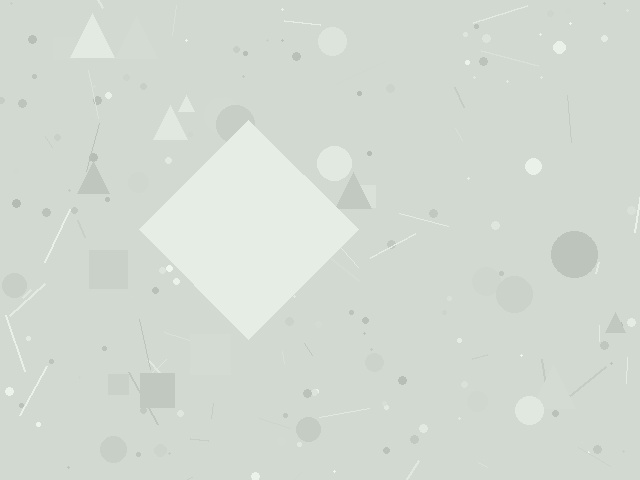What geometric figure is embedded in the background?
A diamond is embedded in the background.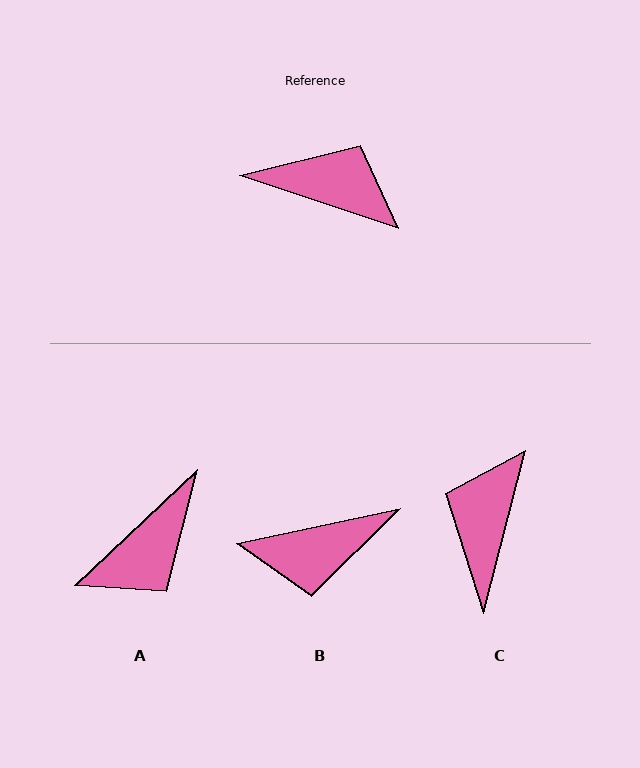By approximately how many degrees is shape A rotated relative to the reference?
Approximately 118 degrees clockwise.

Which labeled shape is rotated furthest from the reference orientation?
B, about 150 degrees away.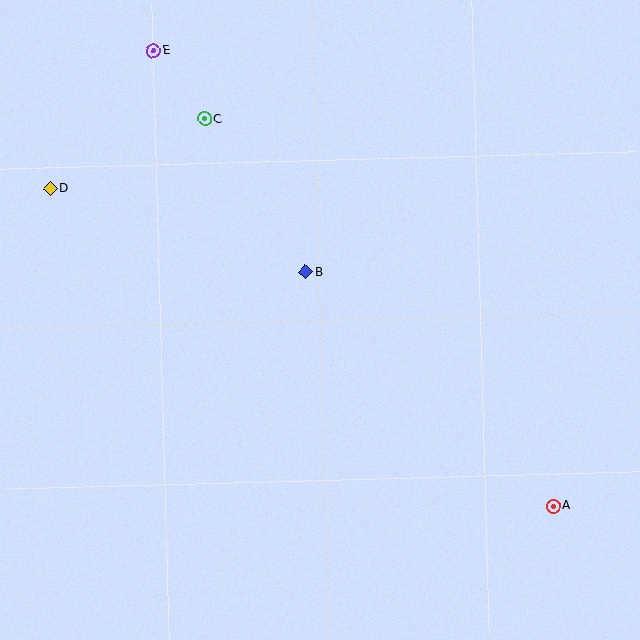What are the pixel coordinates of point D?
Point D is at (51, 188).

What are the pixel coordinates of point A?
Point A is at (553, 506).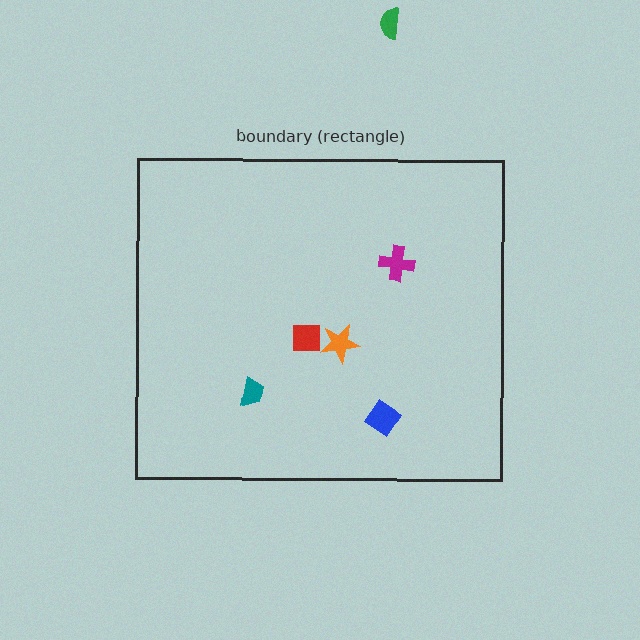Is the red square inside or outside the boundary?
Inside.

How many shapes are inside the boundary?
5 inside, 1 outside.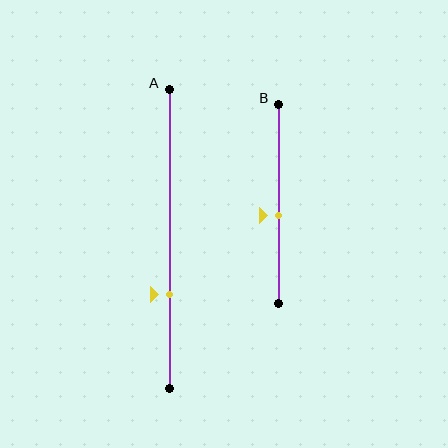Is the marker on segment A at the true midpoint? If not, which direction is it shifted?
No, the marker on segment A is shifted downward by about 19% of the segment length.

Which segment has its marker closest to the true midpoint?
Segment B has its marker closest to the true midpoint.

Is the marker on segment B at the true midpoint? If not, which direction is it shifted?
No, the marker on segment B is shifted downward by about 6% of the segment length.